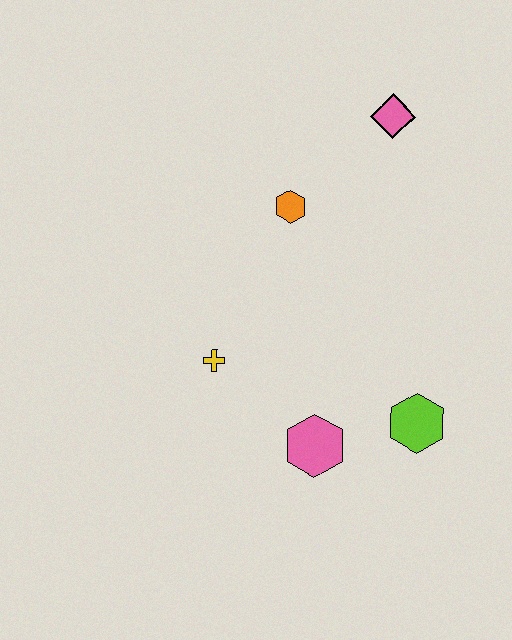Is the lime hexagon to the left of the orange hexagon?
No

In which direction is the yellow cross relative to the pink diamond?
The yellow cross is below the pink diamond.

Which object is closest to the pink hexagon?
The lime hexagon is closest to the pink hexagon.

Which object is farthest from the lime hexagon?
The pink diamond is farthest from the lime hexagon.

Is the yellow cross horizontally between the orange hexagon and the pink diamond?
No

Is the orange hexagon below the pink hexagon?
No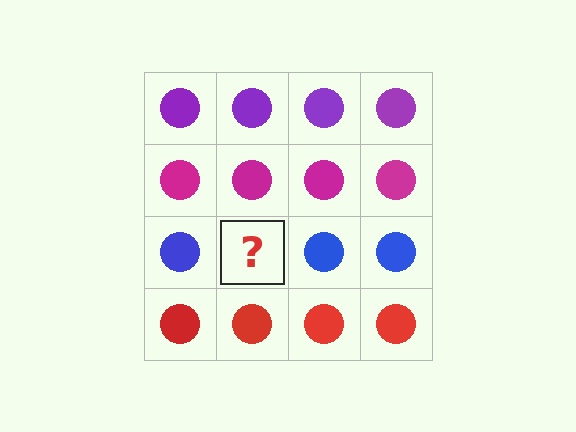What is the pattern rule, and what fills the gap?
The rule is that each row has a consistent color. The gap should be filled with a blue circle.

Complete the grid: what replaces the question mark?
The question mark should be replaced with a blue circle.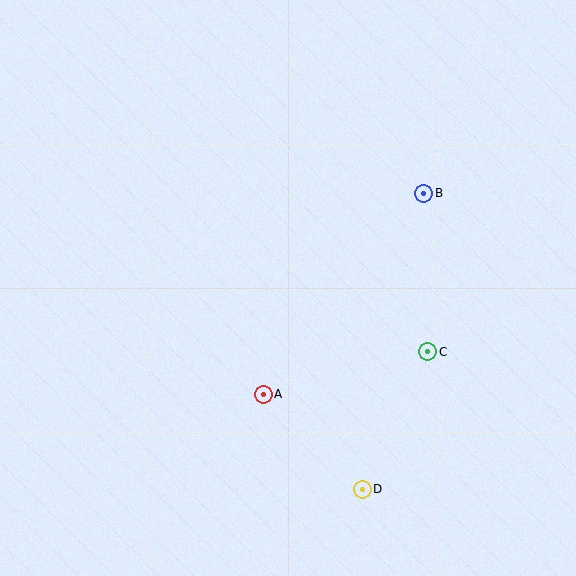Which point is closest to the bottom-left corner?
Point A is closest to the bottom-left corner.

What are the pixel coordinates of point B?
Point B is at (424, 193).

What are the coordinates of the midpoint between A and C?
The midpoint between A and C is at (345, 373).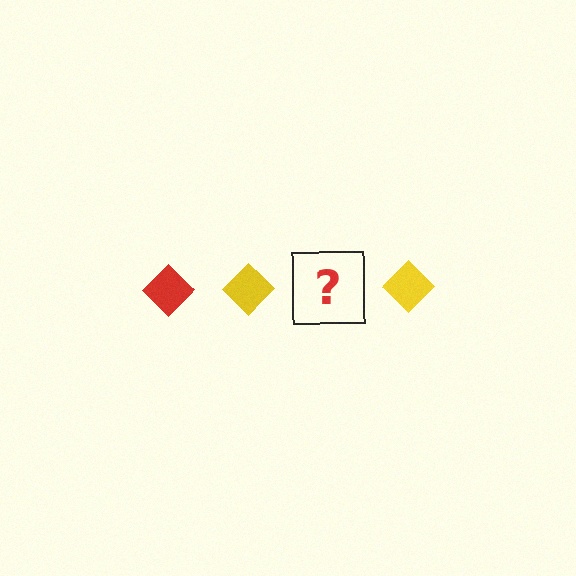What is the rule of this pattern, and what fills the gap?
The rule is that the pattern cycles through red, yellow diamonds. The gap should be filled with a red diamond.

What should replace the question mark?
The question mark should be replaced with a red diamond.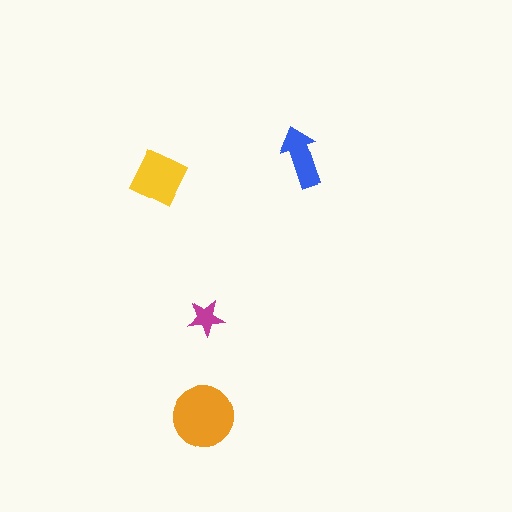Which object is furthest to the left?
The yellow square is leftmost.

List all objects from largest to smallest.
The orange circle, the yellow square, the blue arrow, the magenta star.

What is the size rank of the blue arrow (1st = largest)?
3rd.